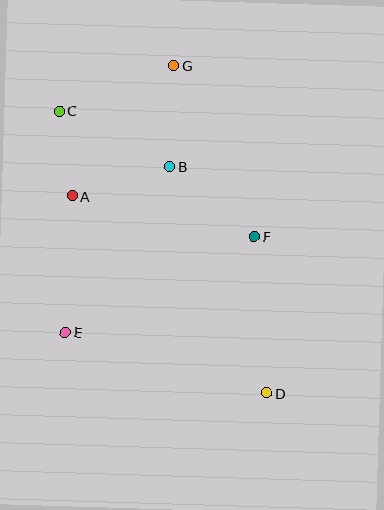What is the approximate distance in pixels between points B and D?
The distance between B and D is approximately 247 pixels.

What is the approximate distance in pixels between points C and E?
The distance between C and E is approximately 222 pixels.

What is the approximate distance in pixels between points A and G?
The distance between A and G is approximately 165 pixels.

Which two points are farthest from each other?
Points C and D are farthest from each other.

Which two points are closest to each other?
Points A and C are closest to each other.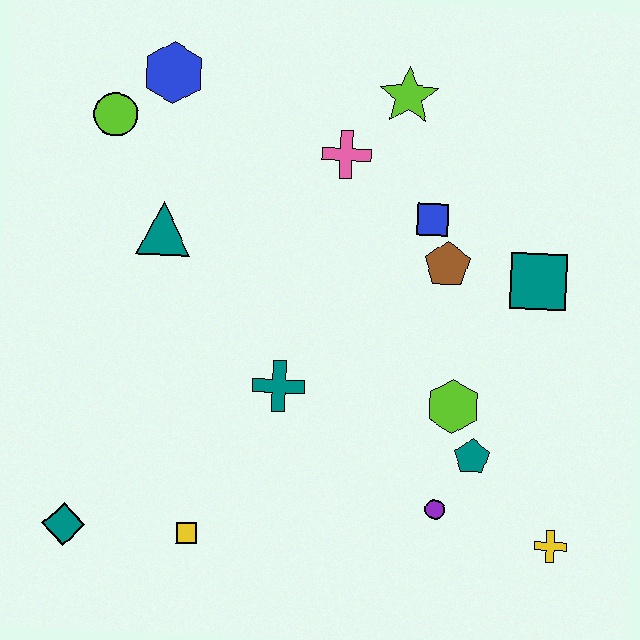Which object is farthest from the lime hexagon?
The lime circle is farthest from the lime hexagon.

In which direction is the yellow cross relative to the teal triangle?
The yellow cross is to the right of the teal triangle.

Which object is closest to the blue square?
The brown pentagon is closest to the blue square.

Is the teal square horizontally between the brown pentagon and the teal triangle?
No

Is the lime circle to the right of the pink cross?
No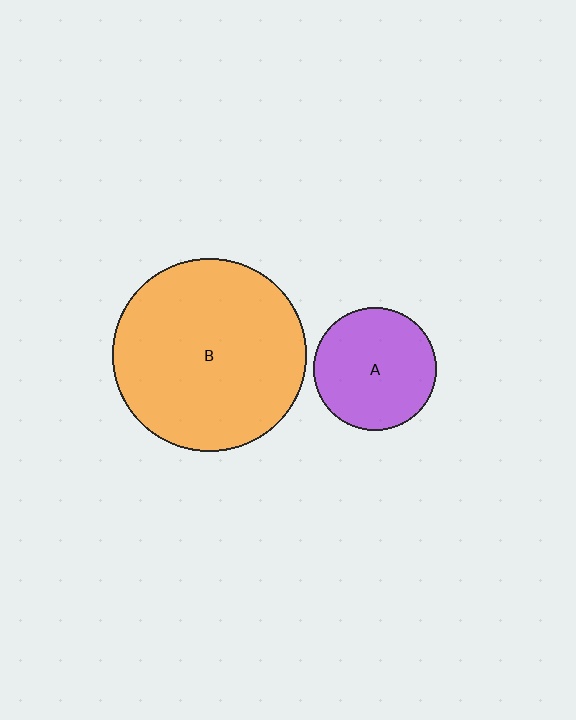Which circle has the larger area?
Circle B (orange).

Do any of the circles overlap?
No, none of the circles overlap.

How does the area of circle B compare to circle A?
Approximately 2.4 times.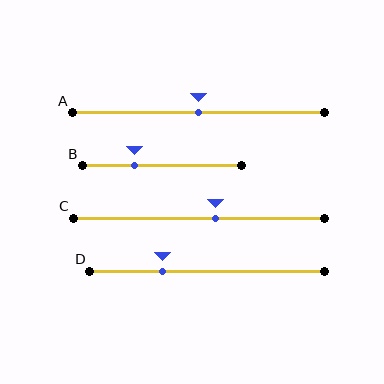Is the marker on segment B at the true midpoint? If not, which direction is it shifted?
No, the marker on segment B is shifted to the left by about 17% of the segment length.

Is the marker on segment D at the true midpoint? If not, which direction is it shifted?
No, the marker on segment D is shifted to the left by about 19% of the segment length.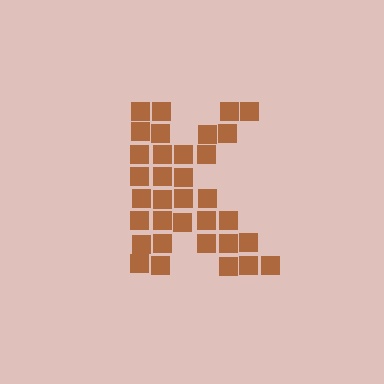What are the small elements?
The small elements are squares.